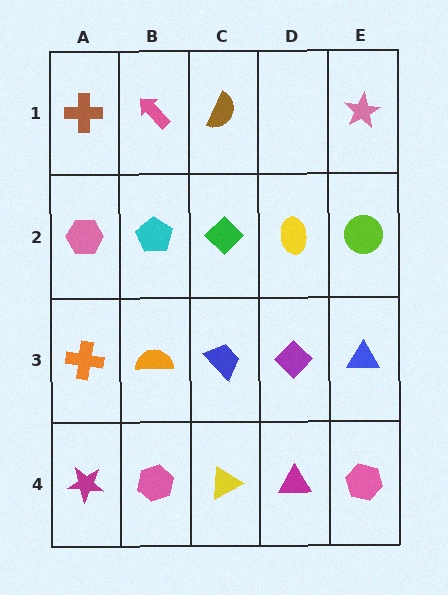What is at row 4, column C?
A yellow triangle.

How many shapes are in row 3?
5 shapes.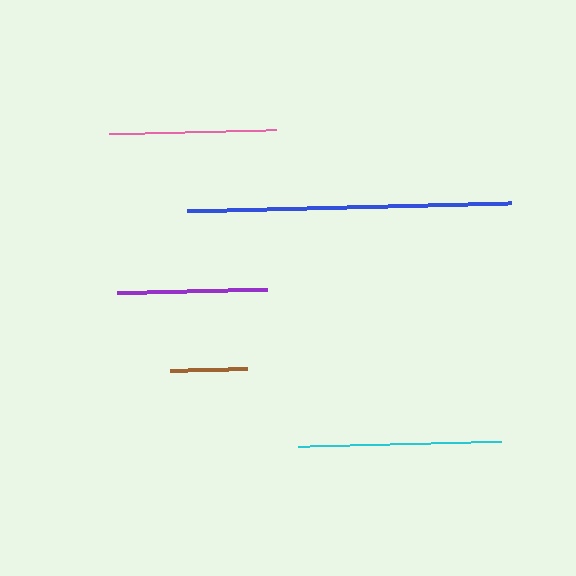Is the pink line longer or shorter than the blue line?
The blue line is longer than the pink line.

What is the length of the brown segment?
The brown segment is approximately 77 pixels long.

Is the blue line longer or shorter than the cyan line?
The blue line is longer than the cyan line.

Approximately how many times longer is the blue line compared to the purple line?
The blue line is approximately 2.2 times the length of the purple line.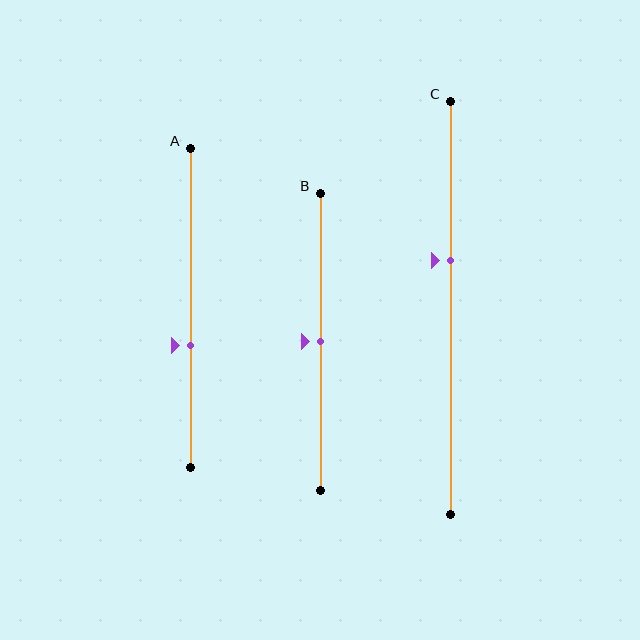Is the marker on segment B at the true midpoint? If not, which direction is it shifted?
Yes, the marker on segment B is at the true midpoint.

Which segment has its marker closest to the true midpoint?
Segment B has its marker closest to the true midpoint.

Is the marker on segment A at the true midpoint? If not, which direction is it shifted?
No, the marker on segment A is shifted downward by about 12% of the segment length.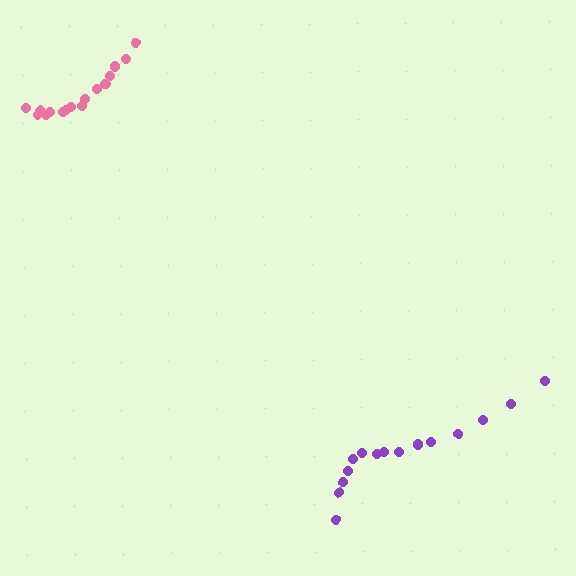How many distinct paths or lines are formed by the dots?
There are 2 distinct paths.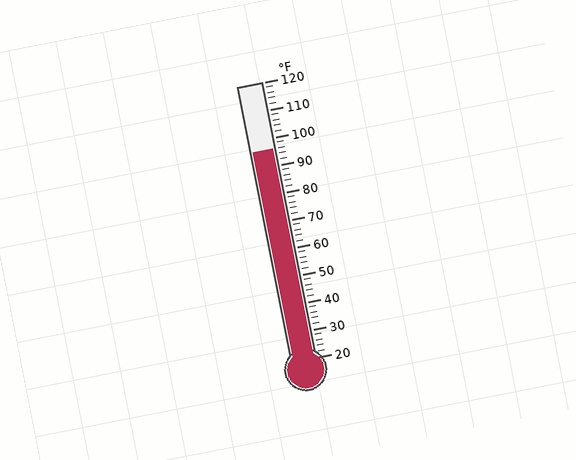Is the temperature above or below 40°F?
The temperature is above 40°F.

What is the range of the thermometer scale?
The thermometer scale ranges from 20°F to 120°F.